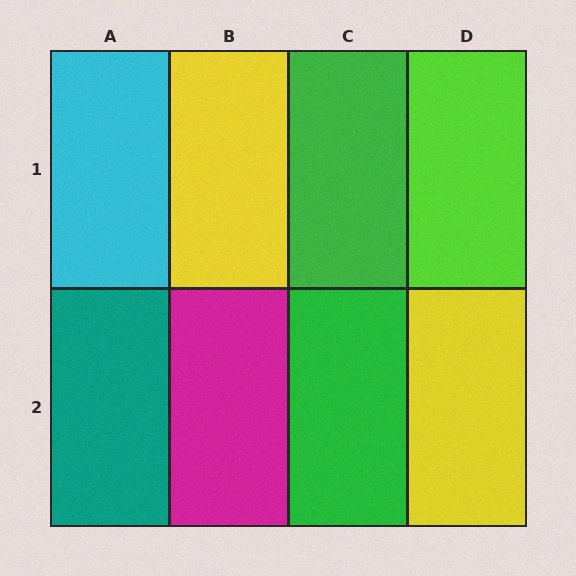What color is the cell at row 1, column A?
Cyan.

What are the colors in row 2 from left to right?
Teal, magenta, green, yellow.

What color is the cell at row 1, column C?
Green.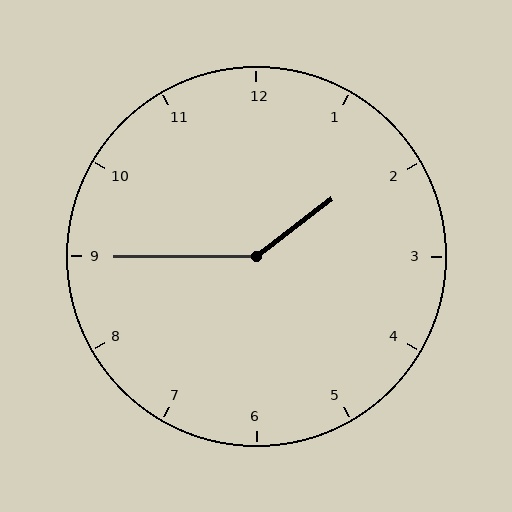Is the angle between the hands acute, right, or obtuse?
It is obtuse.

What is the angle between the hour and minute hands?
Approximately 142 degrees.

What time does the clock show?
1:45.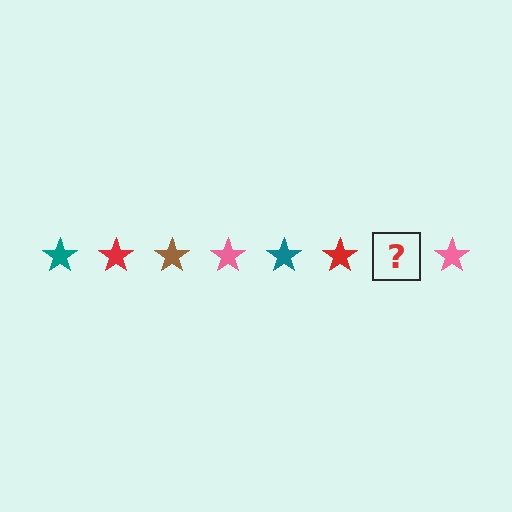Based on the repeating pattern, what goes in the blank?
The blank should be a brown star.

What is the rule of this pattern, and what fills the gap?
The rule is that the pattern cycles through teal, red, brown, pink stars. The gap should be filled with a brown star.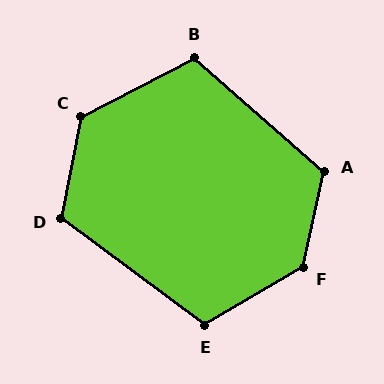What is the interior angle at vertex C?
Approximately 129 degrees (obtuse).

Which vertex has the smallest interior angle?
B, at approximately 111 degrees.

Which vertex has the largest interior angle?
F, at approximately 133 degrees.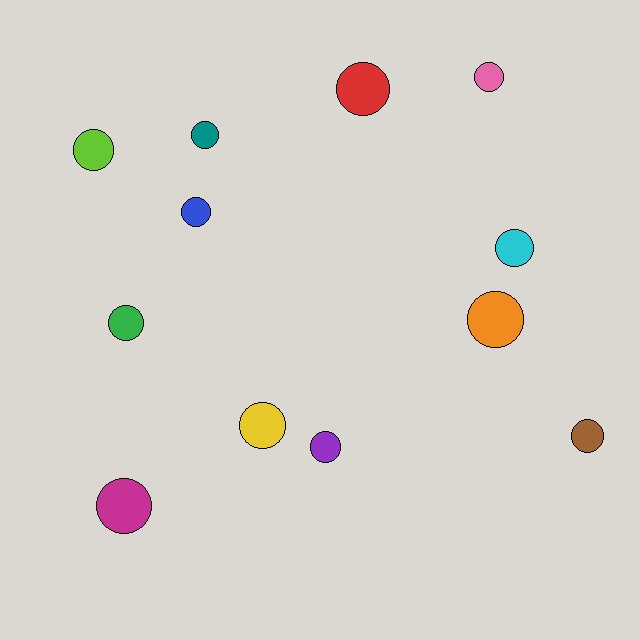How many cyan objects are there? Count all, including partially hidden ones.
There is 1 cyan object.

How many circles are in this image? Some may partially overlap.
There are 12 circles.